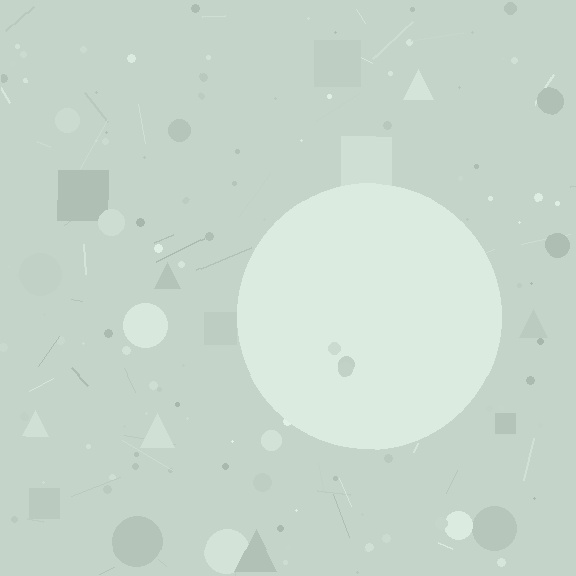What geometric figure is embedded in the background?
A circle is embedded in the background.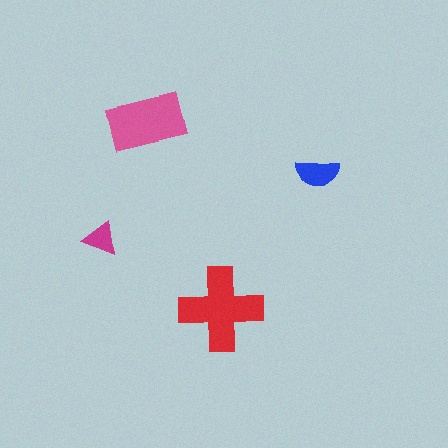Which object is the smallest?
The magenta triangle.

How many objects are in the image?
There are 4 objects in the image.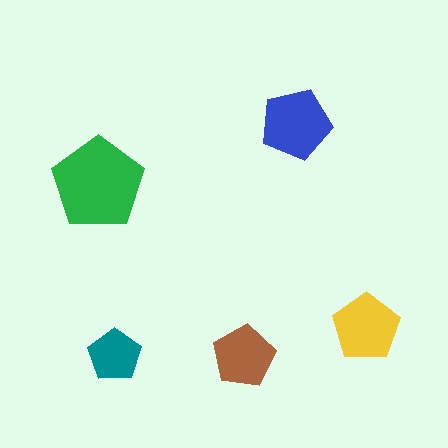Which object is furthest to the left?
The green pentagon is leftmost.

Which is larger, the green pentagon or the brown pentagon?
The green one.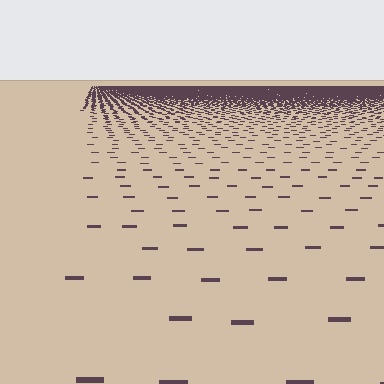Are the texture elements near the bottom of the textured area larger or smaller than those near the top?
Larger. Near the bottom, elements are closer to the viewer and appear at a bigger on-screen size.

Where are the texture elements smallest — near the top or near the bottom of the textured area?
Near the top.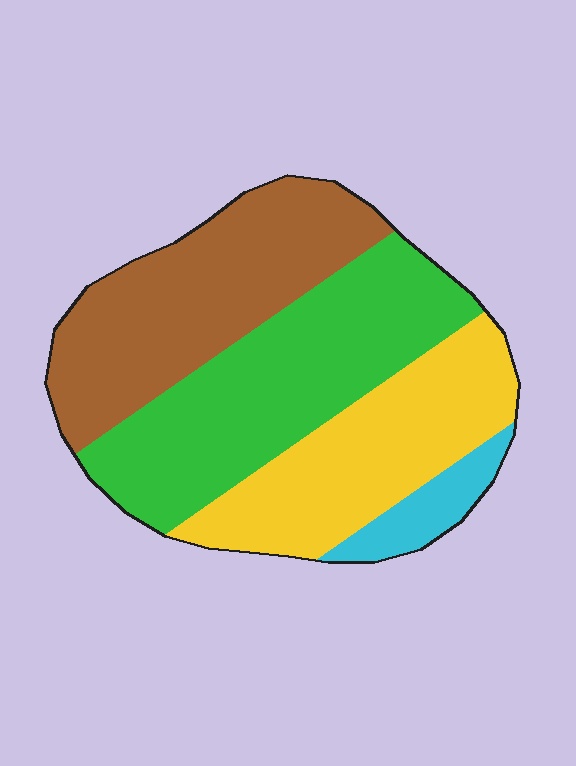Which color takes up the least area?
Cyan, at roughly 5%.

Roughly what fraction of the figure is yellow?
Yellow takes up about one quarter (1/4) of the figure.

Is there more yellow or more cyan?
Yellow.